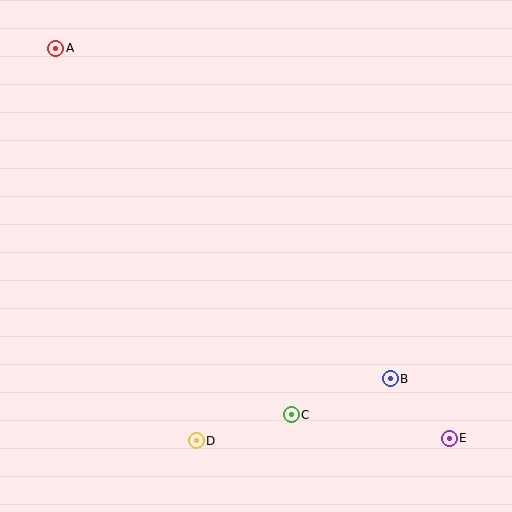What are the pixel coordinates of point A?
Point A is at (56, 48).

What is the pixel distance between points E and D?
The distance between E and D is 253 pixels.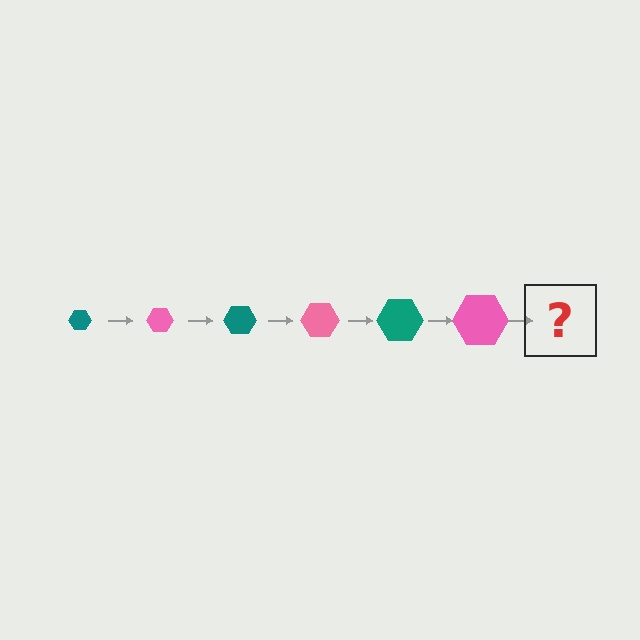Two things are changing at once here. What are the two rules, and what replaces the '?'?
The two rules are that the hexagon grows larger each step and the color cycles through teal and pink. The '?' should be a teal hexagon, larger than the previous one.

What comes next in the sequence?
The next element should be a teal hexagon, larger than the previous one.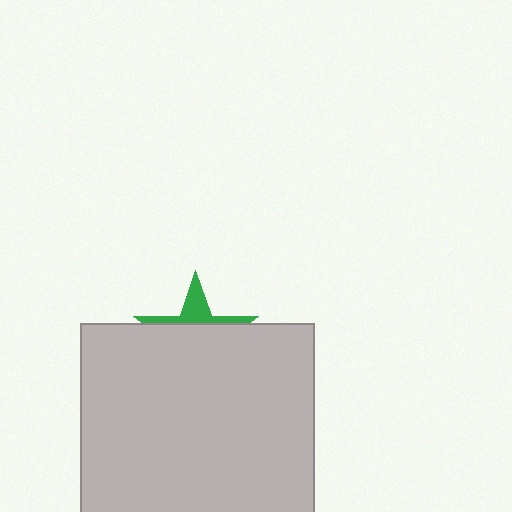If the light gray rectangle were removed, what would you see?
You would see the complete green star.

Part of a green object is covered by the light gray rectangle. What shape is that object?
It is a star.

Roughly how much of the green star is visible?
A small part of it is visible (roughly 32%).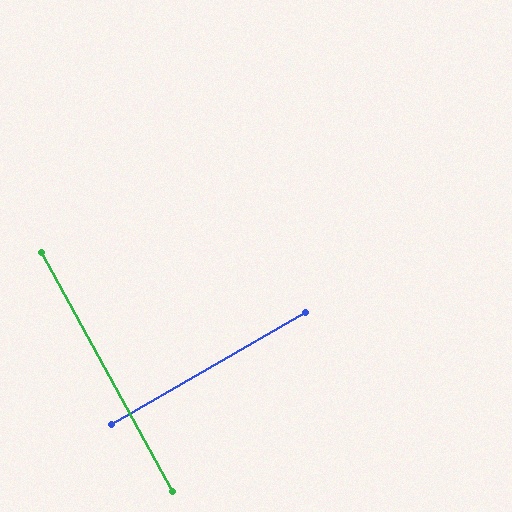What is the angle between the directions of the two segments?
Approximately 89 degrees.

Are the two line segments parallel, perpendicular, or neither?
Perpendicular — they meet at approximately 89°.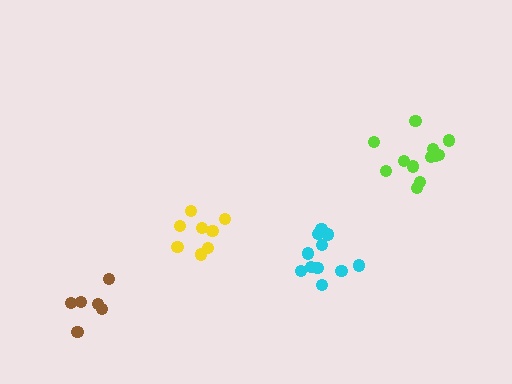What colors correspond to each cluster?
The clusters are colored: yellow, cyan, brown, lime.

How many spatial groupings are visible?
There are 4 spatial groupings.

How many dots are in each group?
Group 1: 8 dots, Group 2: 11 dots, Group 3: 6 dots, Group 4: 12 dots (37 total).